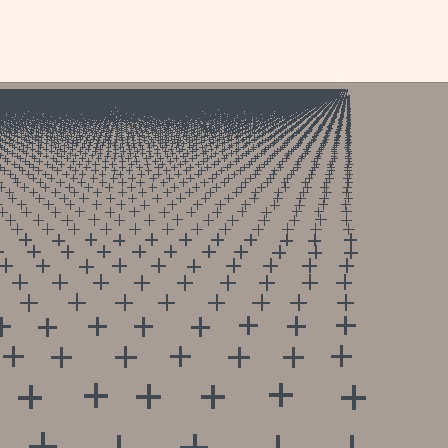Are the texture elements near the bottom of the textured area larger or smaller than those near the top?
Larger. Near the bottom, elements are closer to the viewer and appear at a bigger on-screen size.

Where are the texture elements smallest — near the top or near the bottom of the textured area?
Near the top.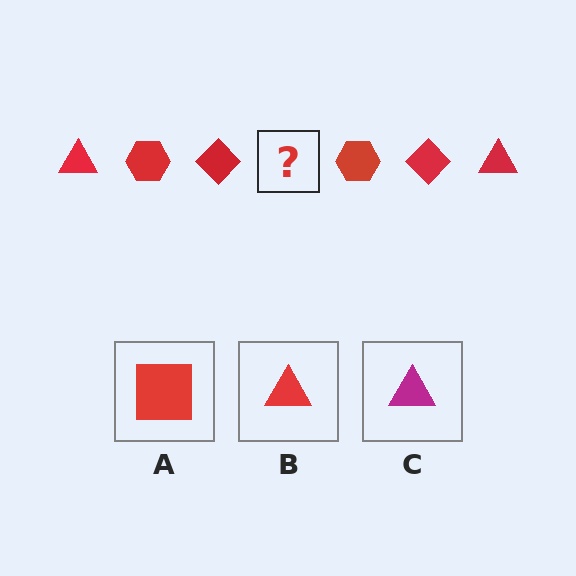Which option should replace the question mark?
Option B.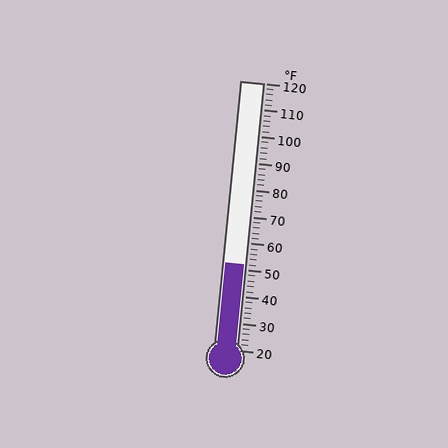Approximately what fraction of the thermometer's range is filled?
The thermometer is filled to approximately 30% of its range.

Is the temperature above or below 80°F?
The temperature is below 80°F.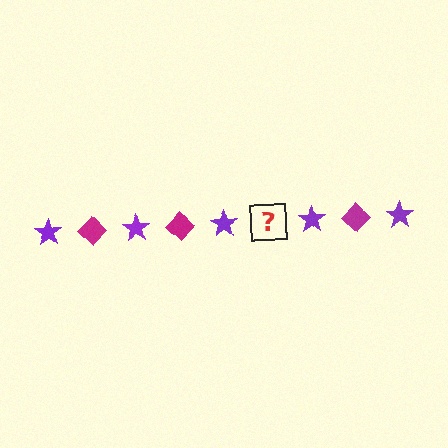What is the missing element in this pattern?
The missing element is a magenta diamond.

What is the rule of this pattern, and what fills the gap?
The rule is that the pattern alternates between purple star and magenta diamond. The gap should be filled with a magenta diamond.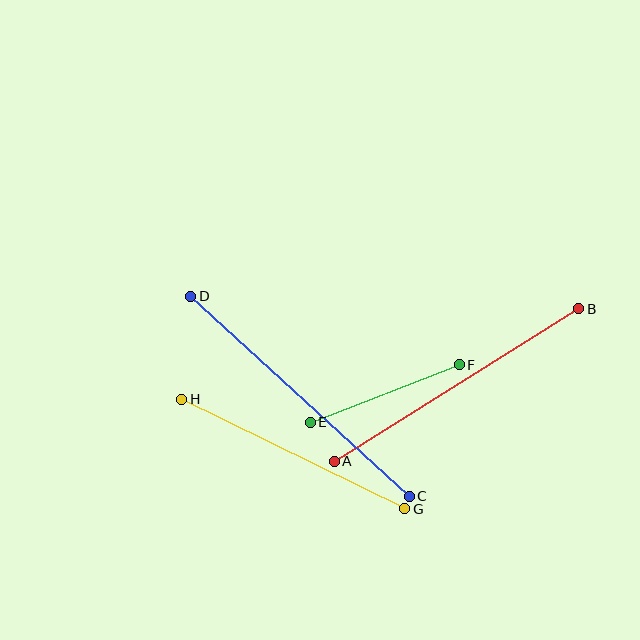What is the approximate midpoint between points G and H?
The midpoint is at approximately (293, 454) pixels.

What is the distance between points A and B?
The distance is approximately 288 pixels.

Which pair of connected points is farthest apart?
Points C and D are farthest apart.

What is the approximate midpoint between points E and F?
The midpoint is at approximately (385, 393) pixels.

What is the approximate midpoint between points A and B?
The midpoint is at approximately (456, 385) pixels.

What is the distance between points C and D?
The distance is approximately 296 pixels.